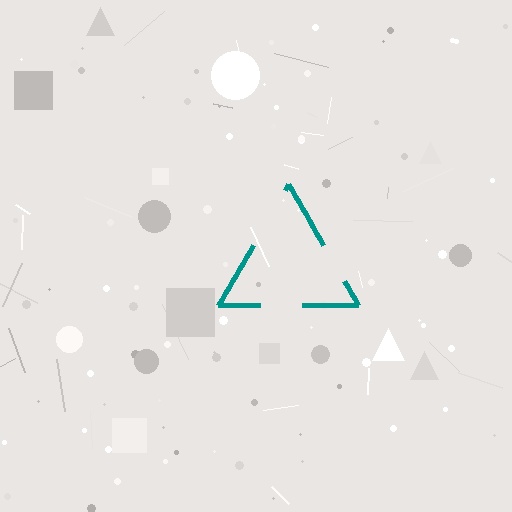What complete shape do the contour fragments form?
The contour fragments form a triangle.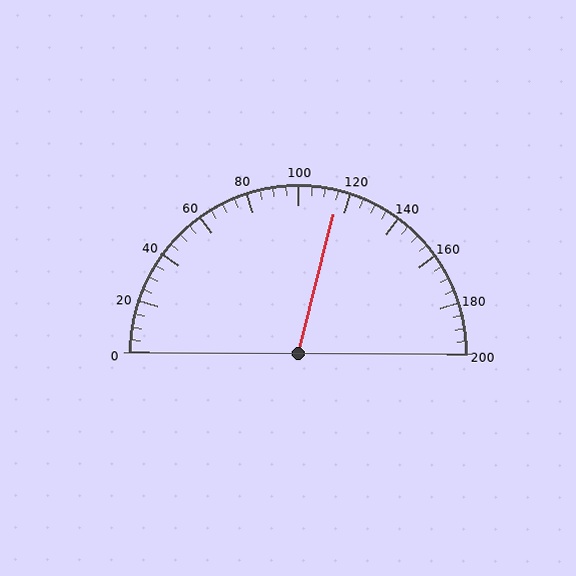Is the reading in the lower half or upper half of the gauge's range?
The reading is in the upper half of the range (0 to 200).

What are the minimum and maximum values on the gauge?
The gauge ranges from 0 to 200.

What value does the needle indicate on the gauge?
The needle indicates approximately 115.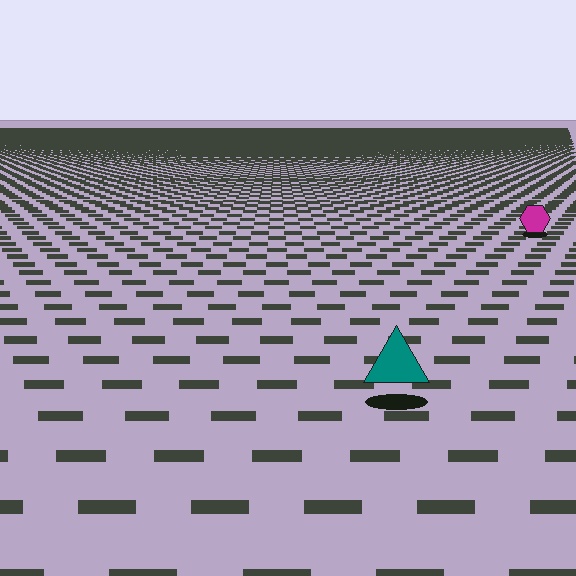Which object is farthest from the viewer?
The magenta hexagon is farthest from the viewer. It appears smaller and the ground texture around it is denser.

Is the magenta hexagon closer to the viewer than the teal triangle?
No. The teal triangle is closer — you can tell from the texture gradient: the ground texture is coarser near it.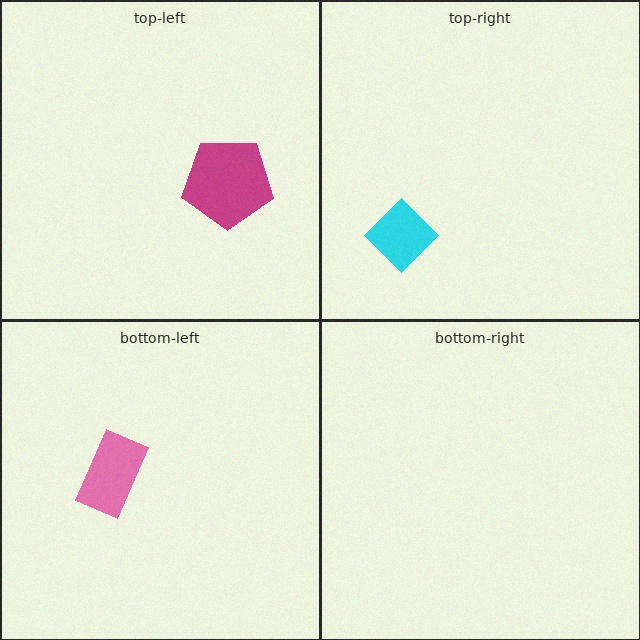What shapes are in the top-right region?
The cyan diamond.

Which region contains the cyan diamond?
The top-right region.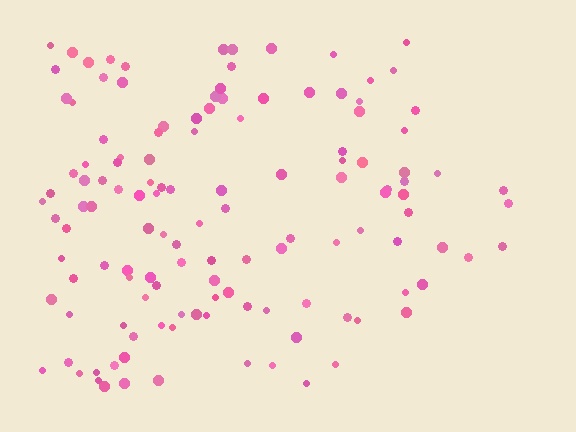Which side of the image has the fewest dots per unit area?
The right.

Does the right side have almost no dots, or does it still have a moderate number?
Still a moderate number, just noticeably fewer than the left.